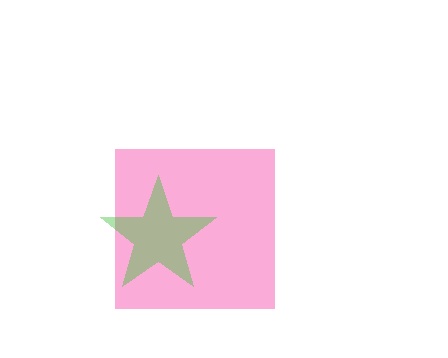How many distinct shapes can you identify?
There are 2 distinct shapes: a pink square, a green star.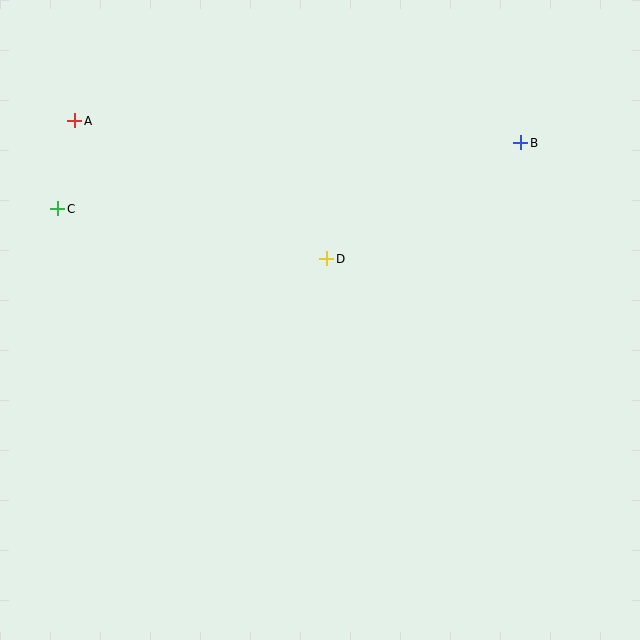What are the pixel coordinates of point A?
Point A is at (75, 121).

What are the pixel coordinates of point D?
Point D is at (327, 259).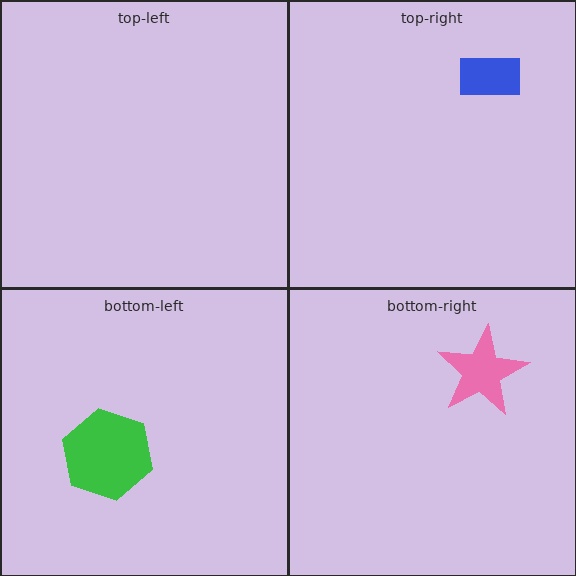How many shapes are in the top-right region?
1.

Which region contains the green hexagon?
The bottom-left region.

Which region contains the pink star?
The bottom-right region.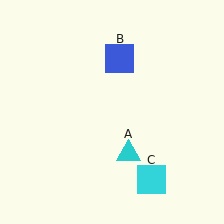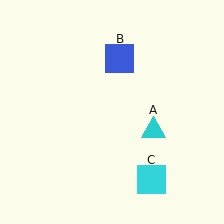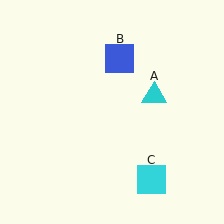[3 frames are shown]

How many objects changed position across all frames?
1 object changed position: cyan triangle (object A).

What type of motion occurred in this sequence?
The cyan triangle (object A) rotated counterclockwise around the center of the scene.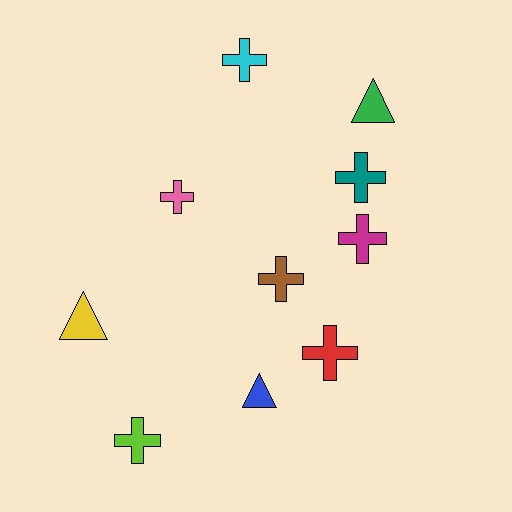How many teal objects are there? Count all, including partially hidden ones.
There is 1 teal object.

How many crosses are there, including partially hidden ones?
There are 7 crosses.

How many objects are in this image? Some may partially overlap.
There are 10 objects.